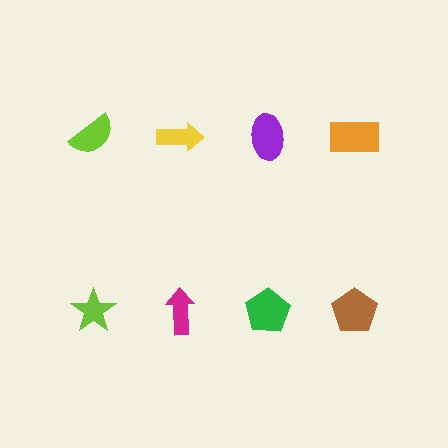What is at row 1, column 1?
A lime semicircle.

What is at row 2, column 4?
A brown pentagon.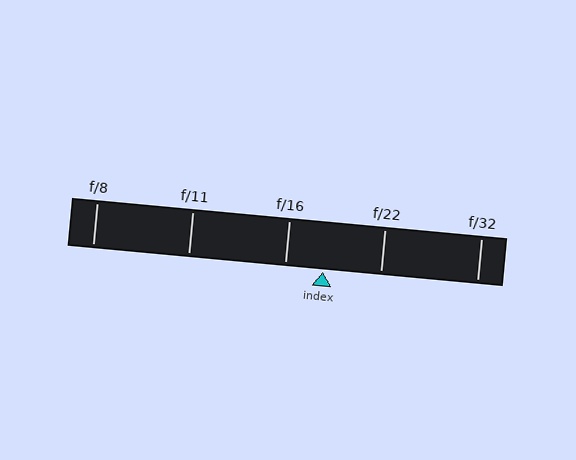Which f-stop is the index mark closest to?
The index mark is closest to f/16.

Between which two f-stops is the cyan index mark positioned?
The index mark is between f/16 and f/22.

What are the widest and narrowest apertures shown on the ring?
The widest aperture shown is f/8 and the narrowest is f/32.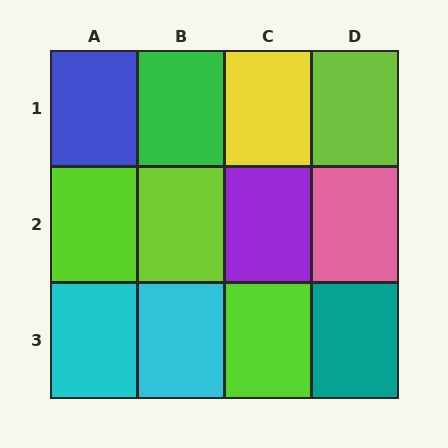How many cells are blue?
1 cell is blue.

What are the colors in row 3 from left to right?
Cyan, cyan, lime, teal.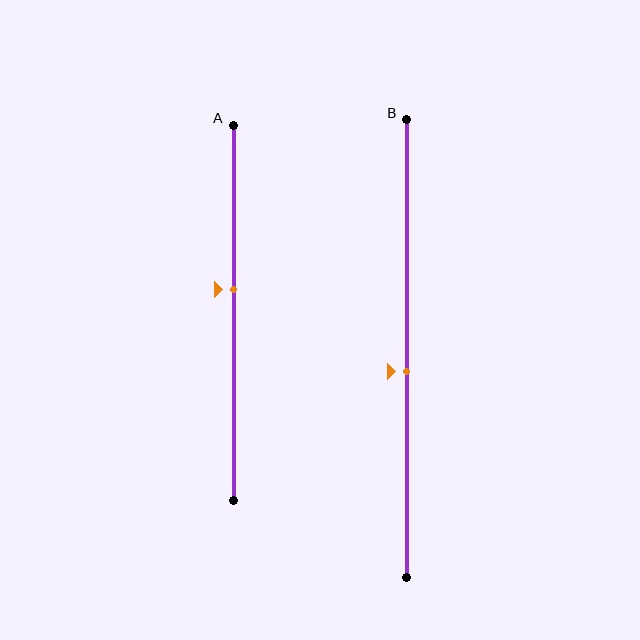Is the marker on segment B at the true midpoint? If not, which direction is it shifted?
No, the marker on segment B is shifted downward by about 5% of the segment length.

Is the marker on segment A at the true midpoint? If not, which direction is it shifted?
No, the marker on segment A is shifted upward by about 6% of the segment length.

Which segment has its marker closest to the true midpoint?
Segment B has its marker closest to the true midpoint.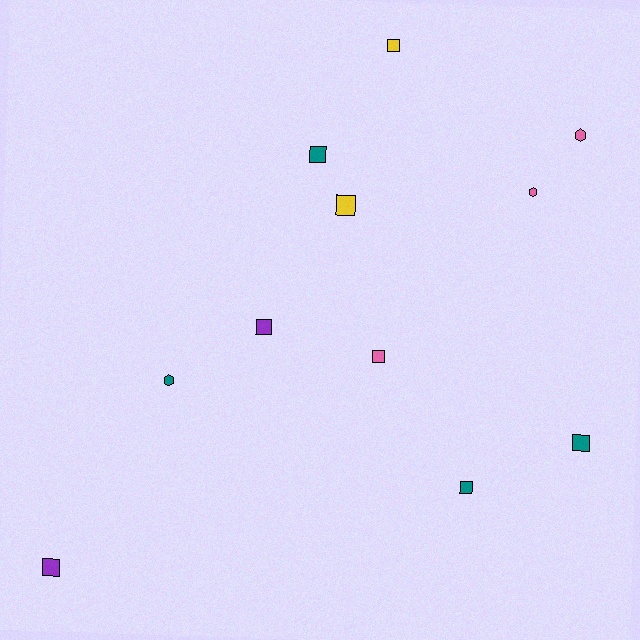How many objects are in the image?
There are 11 objects.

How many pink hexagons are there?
There are 2 pink hexagons.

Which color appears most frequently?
Teal, with 4 objects.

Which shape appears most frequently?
Square, with 8 objects.